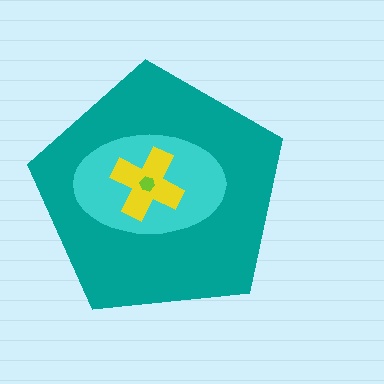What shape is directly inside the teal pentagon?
The cyan ellipse.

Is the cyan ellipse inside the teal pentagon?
Yes.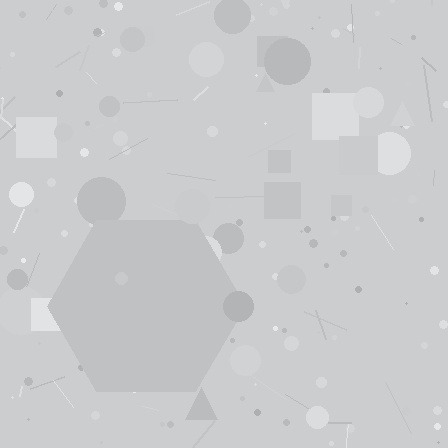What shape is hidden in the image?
A hexagon is hidden in the image.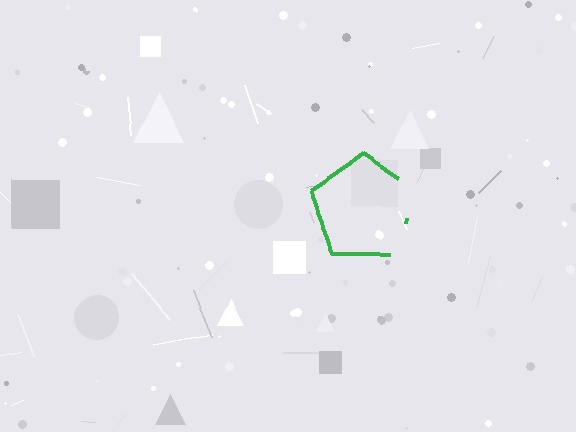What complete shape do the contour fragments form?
The contour fragments form a pentagon.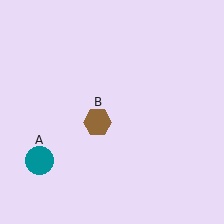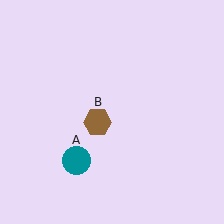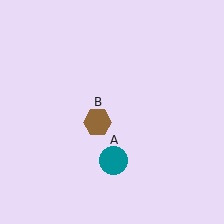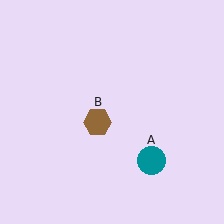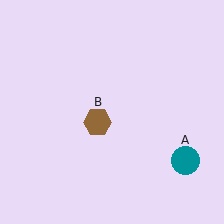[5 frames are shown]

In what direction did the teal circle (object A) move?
The teal circle (object A) moved right.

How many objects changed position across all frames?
1 object changed position: teal circle (object A).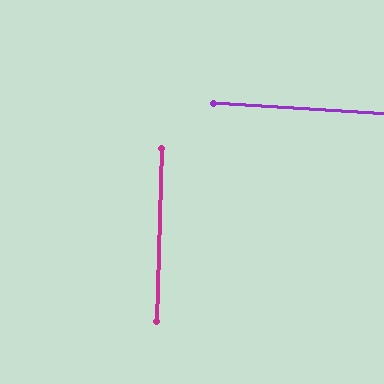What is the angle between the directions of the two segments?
Approximately 88 degrees.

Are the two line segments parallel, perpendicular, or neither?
Perpendicular — they meet at approximately 88°.